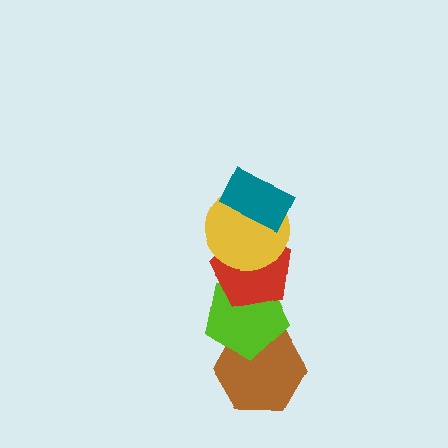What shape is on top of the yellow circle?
The teal rectangle is on top of the yellow circle.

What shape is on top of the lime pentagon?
The red pentagon is on top of the lime pentagon.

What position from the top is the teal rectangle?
The teal rectangle is 1st from the top.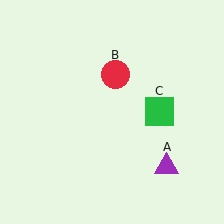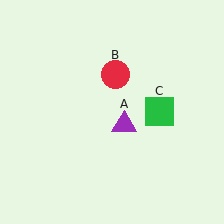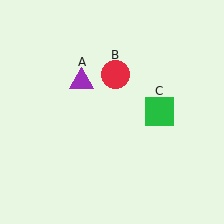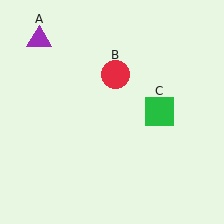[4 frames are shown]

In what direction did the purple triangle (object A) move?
The purple triangle (object A) moved up and to the left.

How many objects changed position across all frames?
1 object changed position: purple triangle (object A).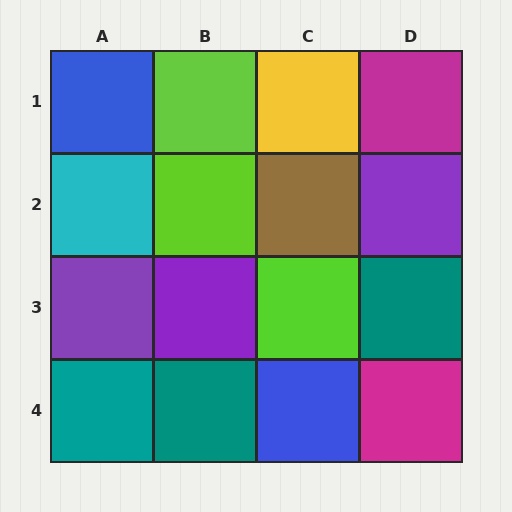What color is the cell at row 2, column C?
Brown.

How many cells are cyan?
1 cell is cyan.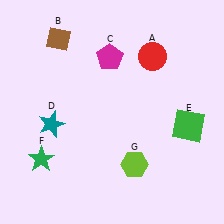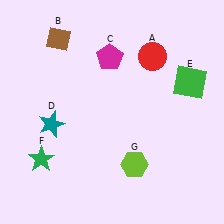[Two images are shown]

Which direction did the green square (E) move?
The green square (E) moved up.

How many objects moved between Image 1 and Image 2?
1 object moved between the two images.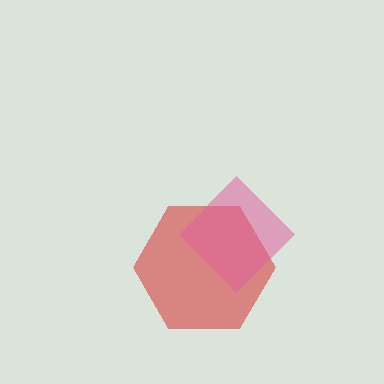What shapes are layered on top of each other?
The layered shapes are: a red hexagon, a pink diamond.